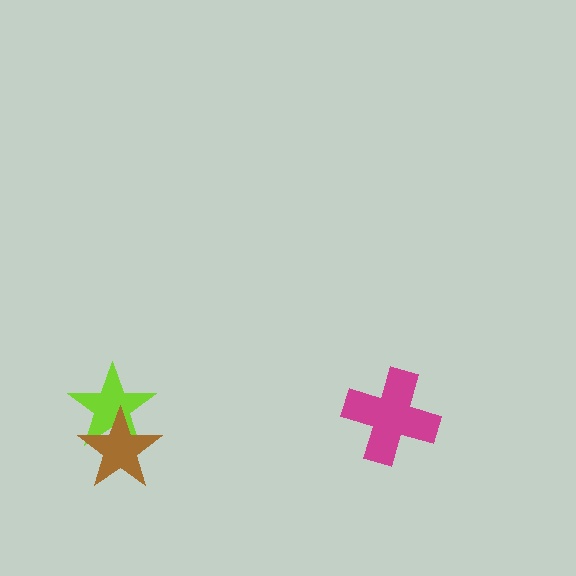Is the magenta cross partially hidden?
No, no other shape covers it.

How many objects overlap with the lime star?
1 object overlaps with the lime star.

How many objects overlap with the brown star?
1 object overlaps with the brown star.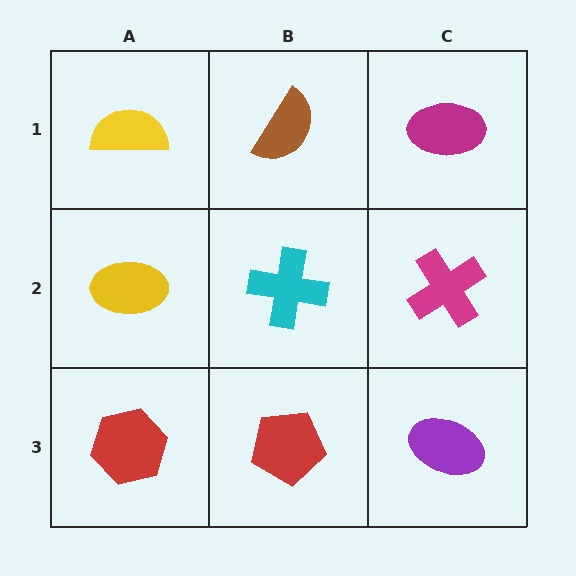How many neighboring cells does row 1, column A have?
2.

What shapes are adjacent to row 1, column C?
A magenta cross (row 2, column C), a brown semicircle (row 1, column B).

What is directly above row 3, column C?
A magenta cross.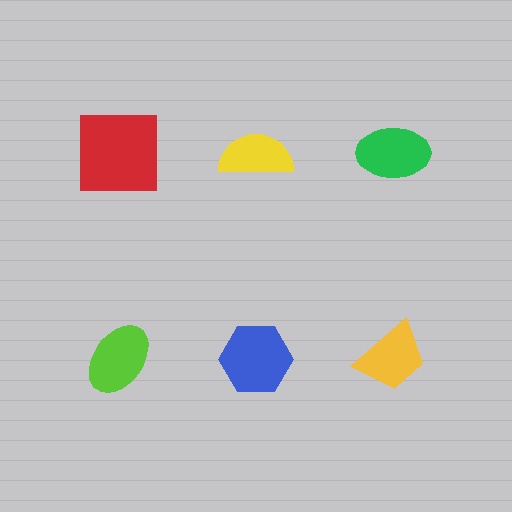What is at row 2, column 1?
A lime ellipse.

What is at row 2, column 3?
A yellow trapezoid.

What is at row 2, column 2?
A blue hexagon.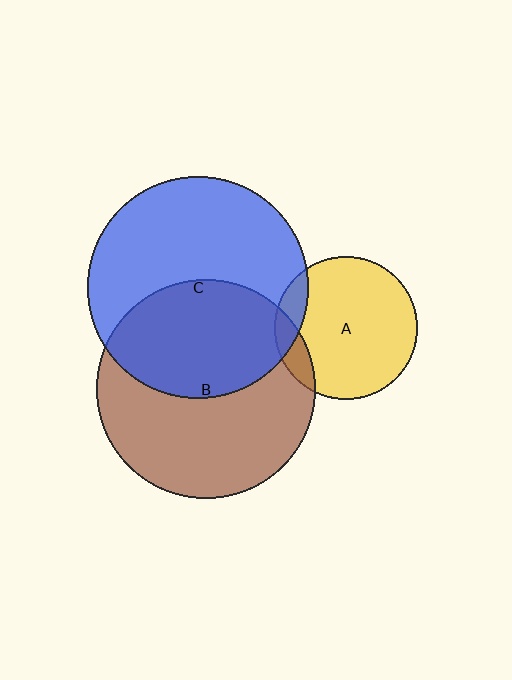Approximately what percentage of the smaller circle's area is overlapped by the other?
Approximately 45%.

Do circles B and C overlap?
Yes.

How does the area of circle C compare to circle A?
Approximately 2.4 times.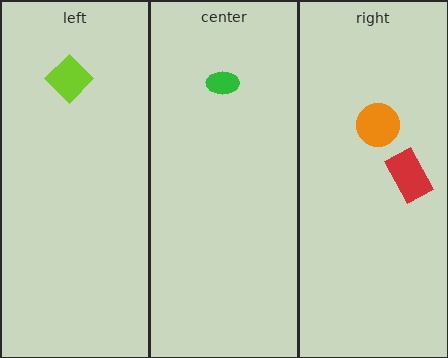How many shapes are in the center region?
1.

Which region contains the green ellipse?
The center region.